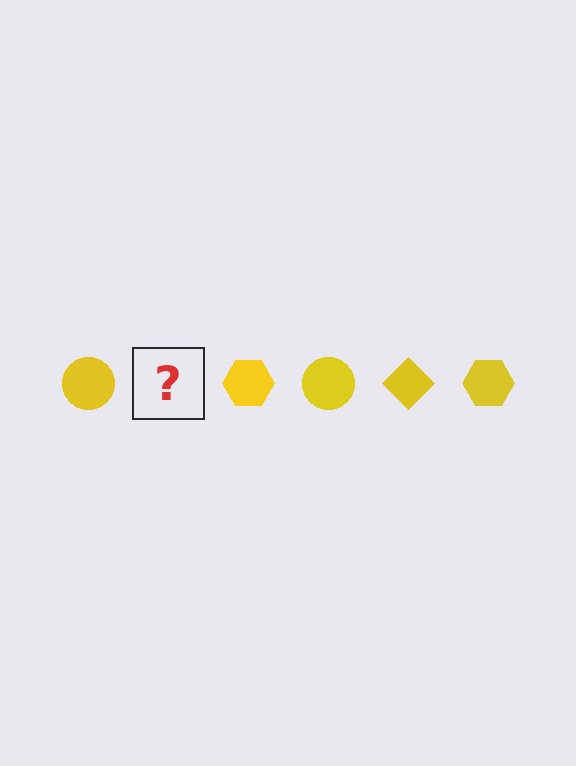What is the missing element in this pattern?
The missing element is a yellow diamond.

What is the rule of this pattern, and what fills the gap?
The rule is that the pattern cycles through circle, diamond, hexagon shapes in yellow. The gap should be filled with a yellow diamond.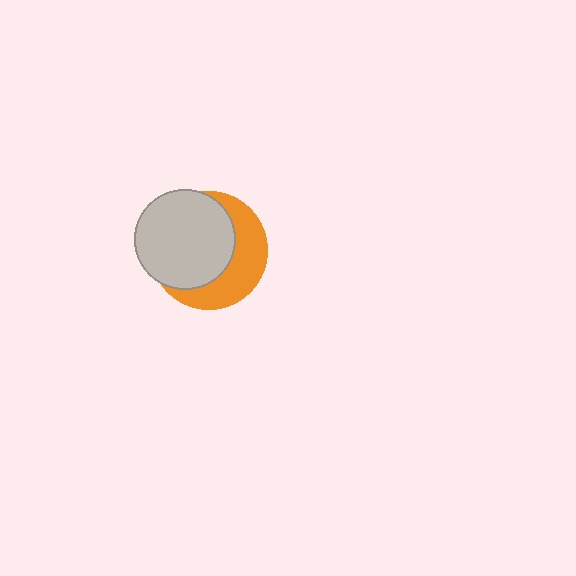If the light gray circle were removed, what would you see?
You would see the complete orange circle.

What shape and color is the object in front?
The object in front is a light gray circle.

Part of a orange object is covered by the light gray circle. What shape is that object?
It is a circle.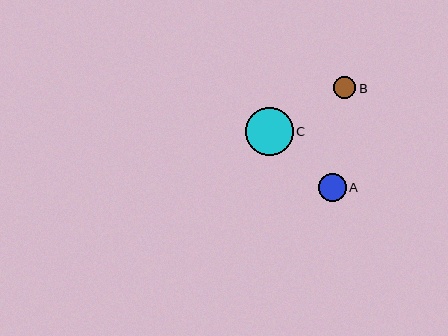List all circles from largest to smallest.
From largest to smallest: C, A, B.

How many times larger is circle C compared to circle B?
Circle C is approximately 2.2 times the size of circle B.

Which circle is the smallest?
Circle B is the smallest with a size of approximately 22 pixels.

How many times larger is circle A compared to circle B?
Circle A is approximately 1.3 times the size of circle B.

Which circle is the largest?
Circle C is the largest with a size of approximately 48 pixels.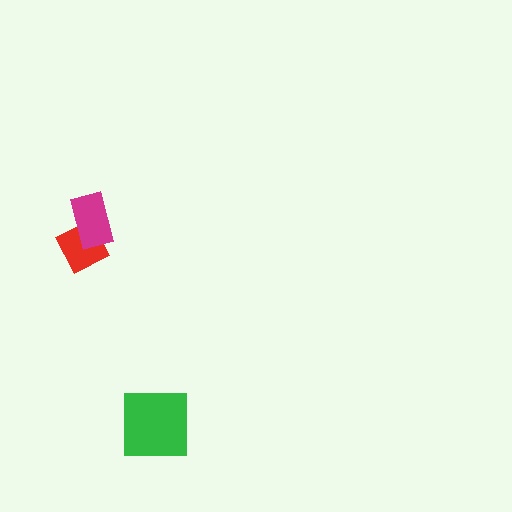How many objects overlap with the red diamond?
1 object overlaps with the red diamond.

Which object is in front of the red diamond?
The magenta rectangle is in front of the red diamond.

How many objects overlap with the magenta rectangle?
1 object overlaps with the magenta rectangle.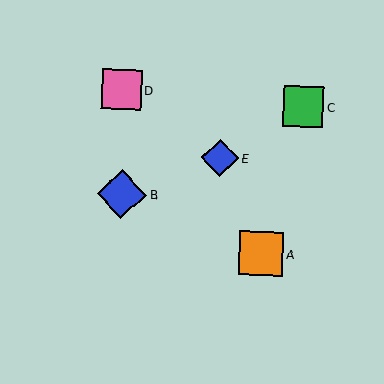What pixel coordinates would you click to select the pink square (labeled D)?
Click at (122, 90) to select the pink square D.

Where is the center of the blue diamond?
The center of the blue diamond is at (122, 194).